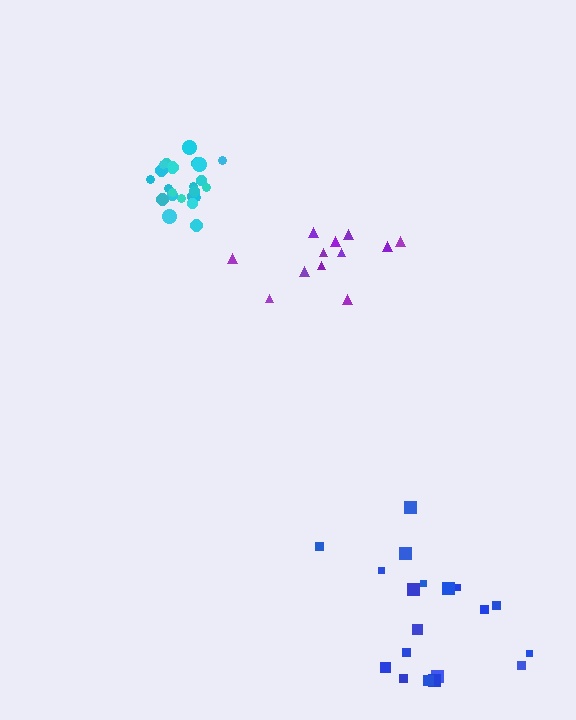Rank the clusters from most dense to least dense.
cyan, purple, blue.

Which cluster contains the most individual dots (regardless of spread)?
Cyan (23).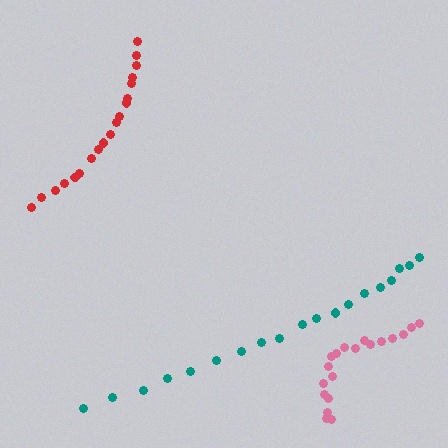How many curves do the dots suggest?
There are 3 distinct paths.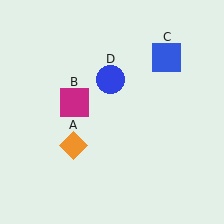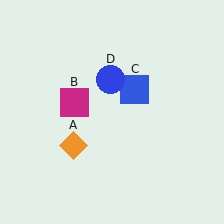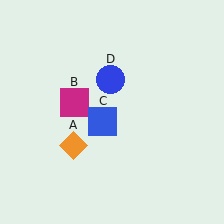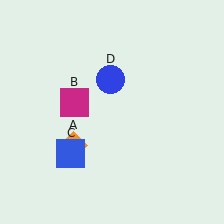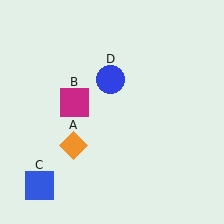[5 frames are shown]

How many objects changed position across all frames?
1 object changed position: blue square (object C).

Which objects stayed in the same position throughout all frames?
Orange diamond (object A) and magenta square (object B) and blue circle (object D) remained stationary.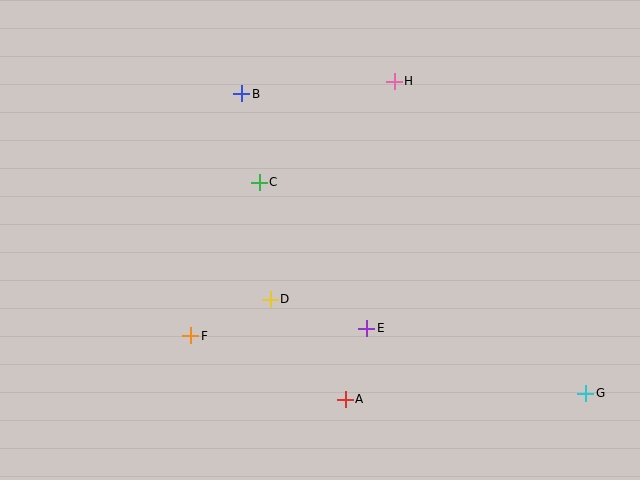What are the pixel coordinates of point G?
Point G is at (586, 393).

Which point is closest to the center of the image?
Point D at (270, 299) is closest to the center.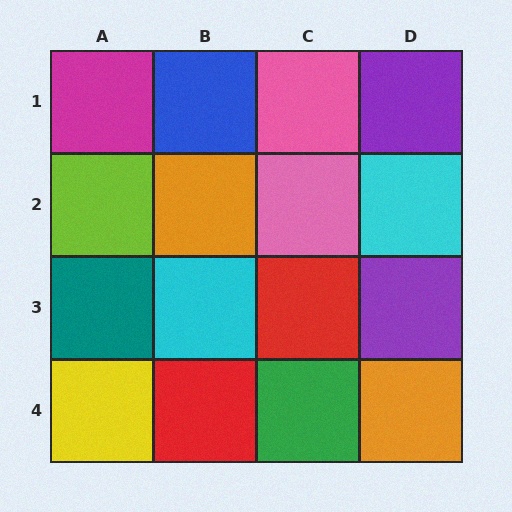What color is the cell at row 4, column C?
Green.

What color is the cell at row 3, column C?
Red.